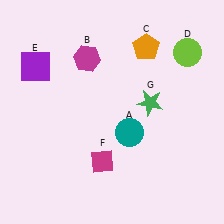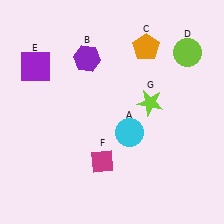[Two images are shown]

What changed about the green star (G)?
In Image 1, G is green. In Image 2, it changed to lime.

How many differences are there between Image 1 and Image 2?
There are 3 differences between the two images.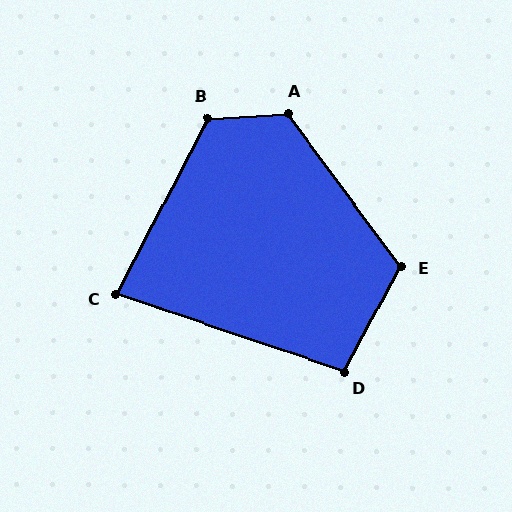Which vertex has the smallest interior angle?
C, at approximately 81 degrees.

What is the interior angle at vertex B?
Approximately 121 degrees (obtuse).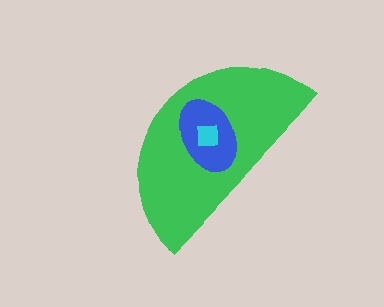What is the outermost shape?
The green semicircle.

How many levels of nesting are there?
3.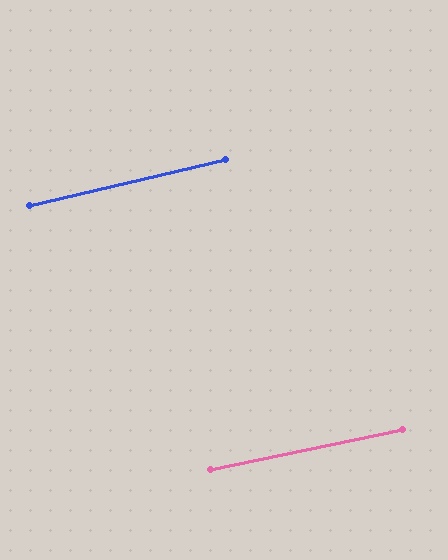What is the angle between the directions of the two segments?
Approximately 2 degrees.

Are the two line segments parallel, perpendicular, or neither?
Parallel — their directions differ by only 1.5°.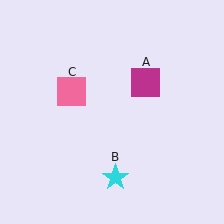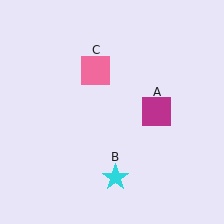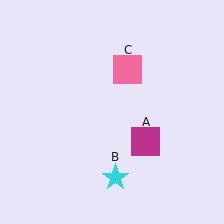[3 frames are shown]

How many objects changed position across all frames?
2 objects changed position: magenta square (object A), pink square (object C).